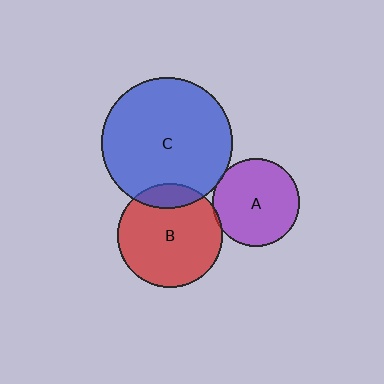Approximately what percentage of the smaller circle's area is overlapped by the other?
Approximately 5%.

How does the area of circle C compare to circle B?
Approximately 1.6 times.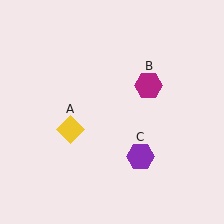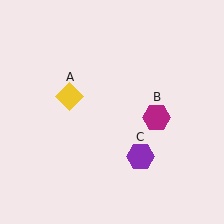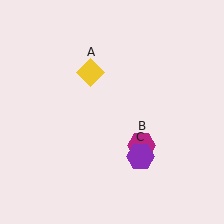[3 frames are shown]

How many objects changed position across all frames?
2 objects changed position: yellow diamond (object A), magenta hexagon (object B).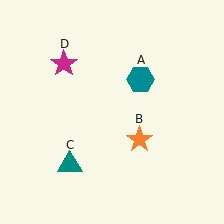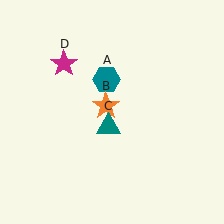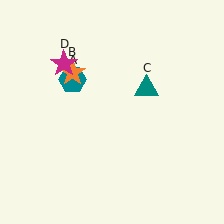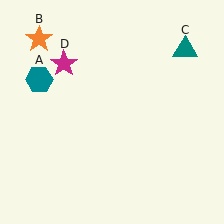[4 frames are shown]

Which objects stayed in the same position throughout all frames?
Magenta star (object D) remained stationary.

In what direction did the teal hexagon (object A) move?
The teal hexagon (object A) moved left.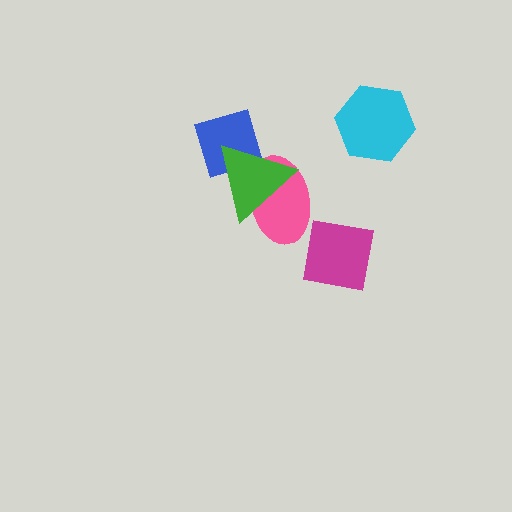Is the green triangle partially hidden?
No, no other shape covers it.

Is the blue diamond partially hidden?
Yes, it is partially covered by another shape.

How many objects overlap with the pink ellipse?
1 object overlaps with the pink ellipse.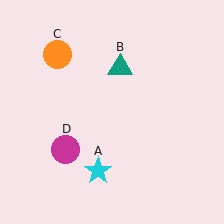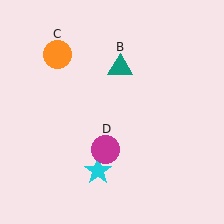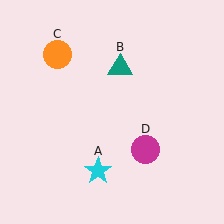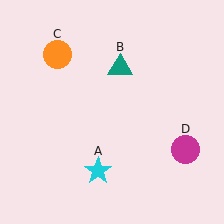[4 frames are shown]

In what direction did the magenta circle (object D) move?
The magenta circle (object D) moved right.